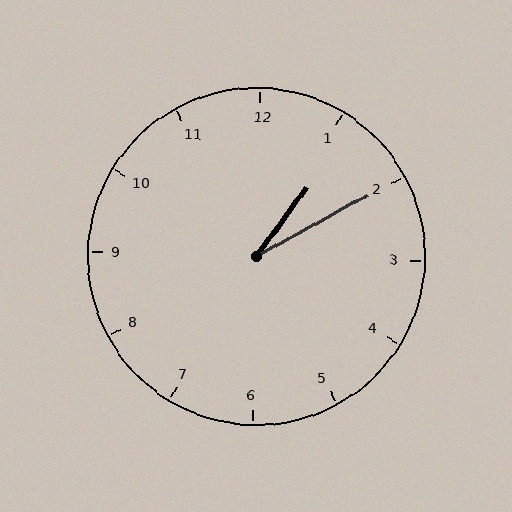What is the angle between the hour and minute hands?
Approximately 25 degrees.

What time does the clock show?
1:10.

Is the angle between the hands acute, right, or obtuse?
It is acute.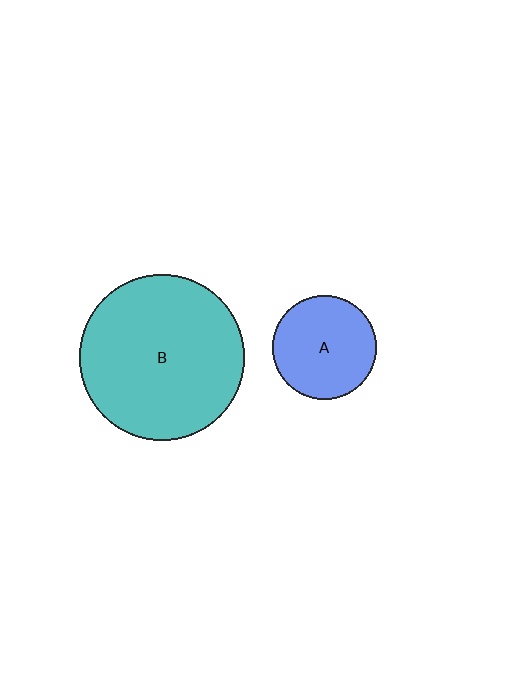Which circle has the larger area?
Circle B (teal).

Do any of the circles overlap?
No, none of the circles overlap.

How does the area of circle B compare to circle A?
Approximately 2.5 times.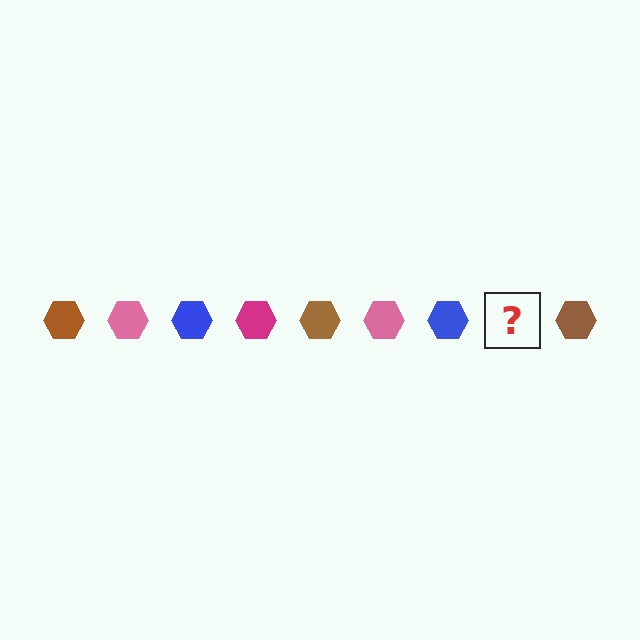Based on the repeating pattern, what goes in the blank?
The blank should be a magenta hexagon.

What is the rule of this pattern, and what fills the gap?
The rule is that the pattern cycles through brown, pink, blue, magenta hexagons. The gap should be filled with a magenta hexagon.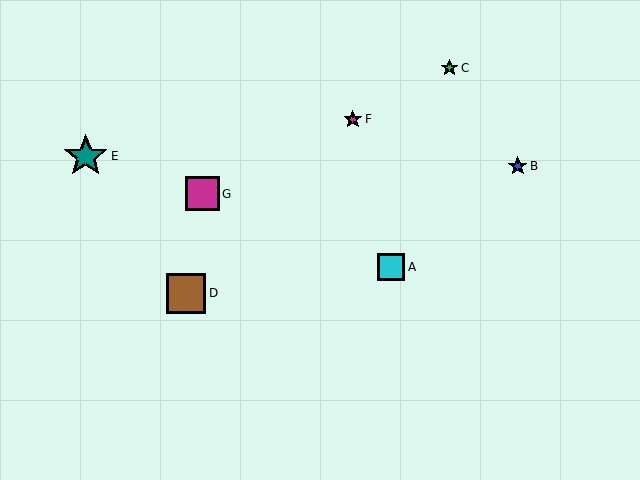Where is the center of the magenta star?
The center of the magenta star is at (353, 119).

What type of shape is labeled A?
Shape A is a cyan square.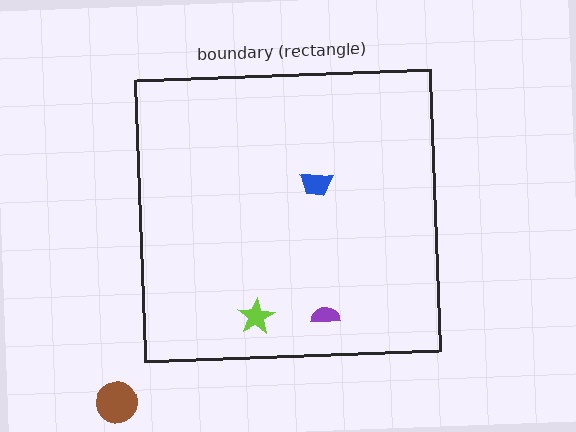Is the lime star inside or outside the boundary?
Inside.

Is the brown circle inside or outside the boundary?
Outside.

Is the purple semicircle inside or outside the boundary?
Inside.